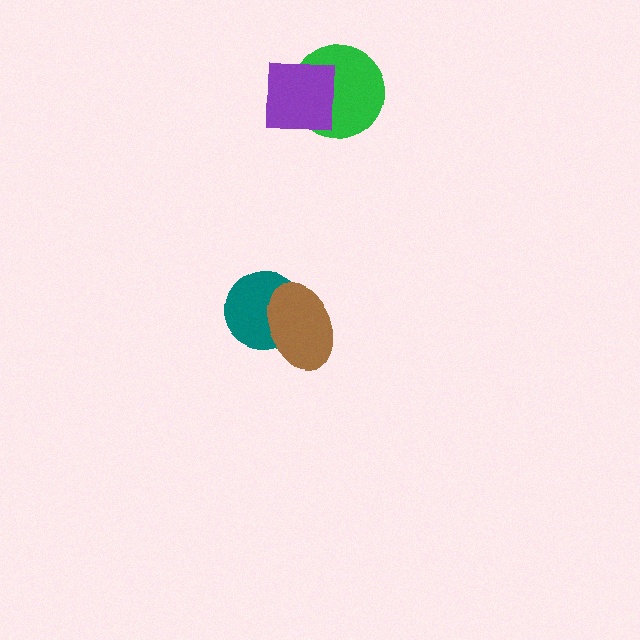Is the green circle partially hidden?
Yes, it is partially covered by another shape.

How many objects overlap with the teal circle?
1 object overlaps with the teal circle.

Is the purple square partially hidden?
No, no other shape covers it.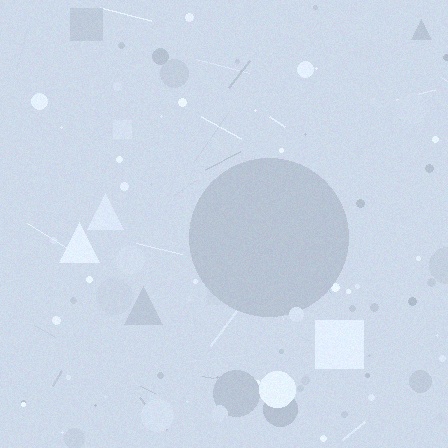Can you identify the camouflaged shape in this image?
The camouflaged shape is a circle.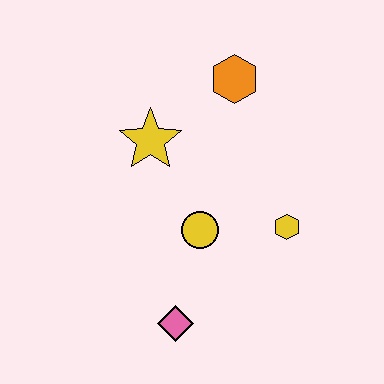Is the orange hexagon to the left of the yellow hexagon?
Yes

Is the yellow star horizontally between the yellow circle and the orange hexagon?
No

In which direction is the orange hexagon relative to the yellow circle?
The orange hexagon is above the yellow circle.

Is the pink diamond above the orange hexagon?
No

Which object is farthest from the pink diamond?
The orange hexagon is farthest from the pink diamond.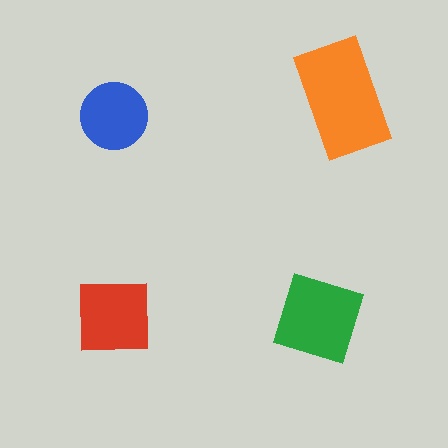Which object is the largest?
The orange rectangle.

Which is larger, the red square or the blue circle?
The red square.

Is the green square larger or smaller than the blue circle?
Larger.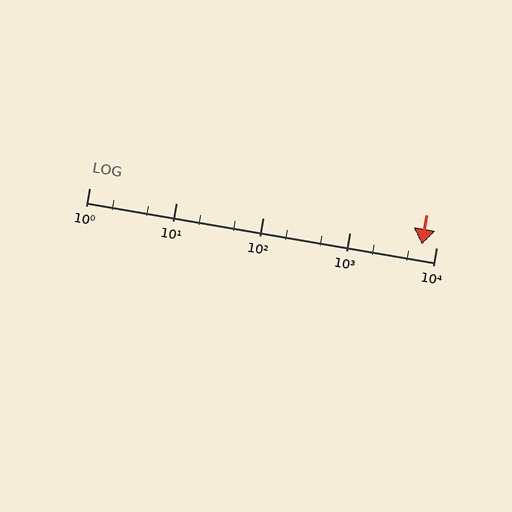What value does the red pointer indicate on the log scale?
The pointer indicates approximately 6800.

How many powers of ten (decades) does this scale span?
The scale spans 4 decades, from 1 to 10000.